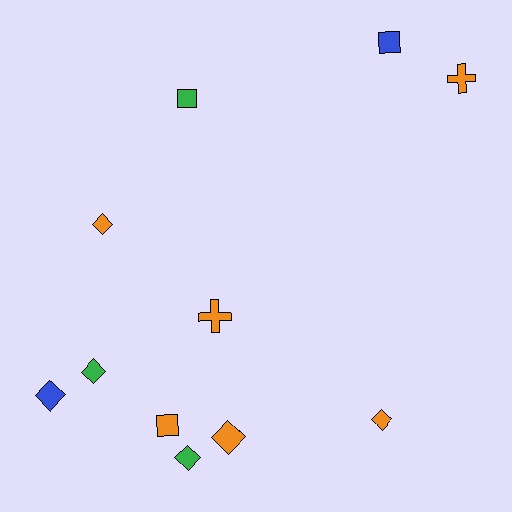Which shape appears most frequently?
Diamond, with 6 objects.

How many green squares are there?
There is 1 green square.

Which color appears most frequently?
Orange, with 6 objects.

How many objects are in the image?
There are 11 objects.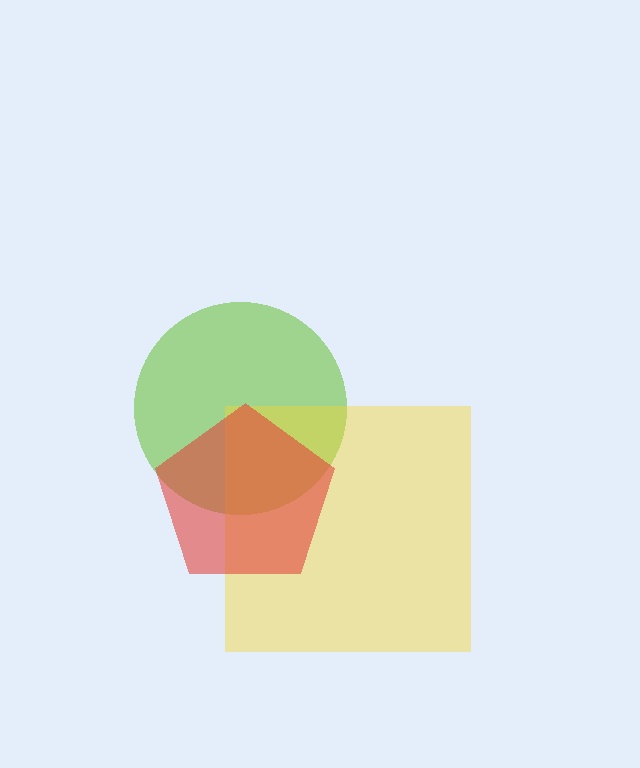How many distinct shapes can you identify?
There are 3 distinct shapes: a lime circle, a yellow square, a red pentagon.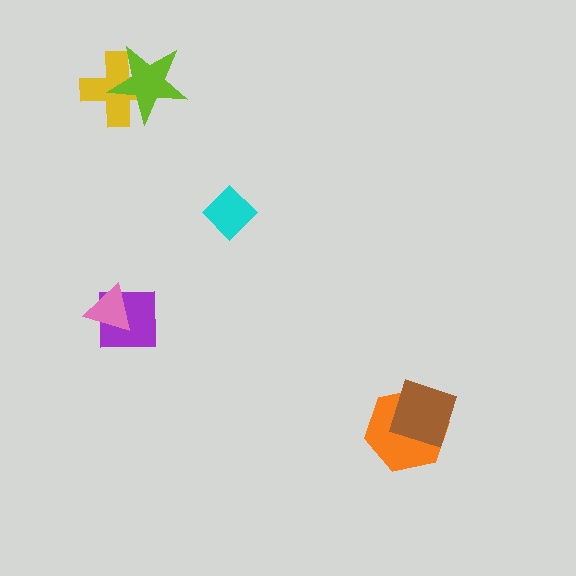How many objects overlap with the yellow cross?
1 object overlaps with the yellow cross.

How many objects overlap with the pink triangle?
1 object overlaps with the pink triangle.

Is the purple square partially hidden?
Yes, it is partially covered by another shape.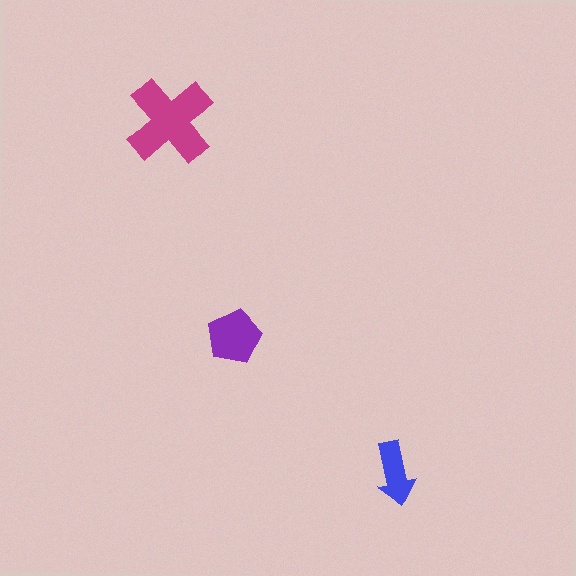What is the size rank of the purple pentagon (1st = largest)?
2nd.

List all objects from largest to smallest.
The magenta cross, the purple pentagon, the blue arrow.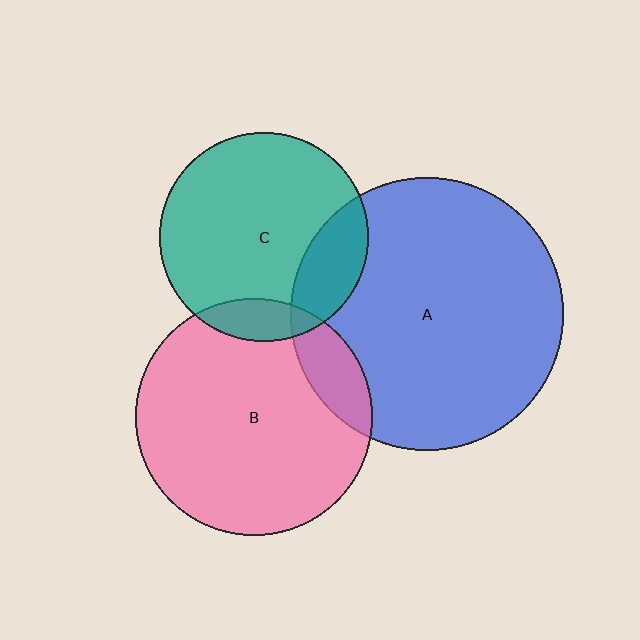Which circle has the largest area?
Circle A (blue).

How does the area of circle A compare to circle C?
Approximately 1.7 times.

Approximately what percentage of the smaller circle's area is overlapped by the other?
Approximately 10%.